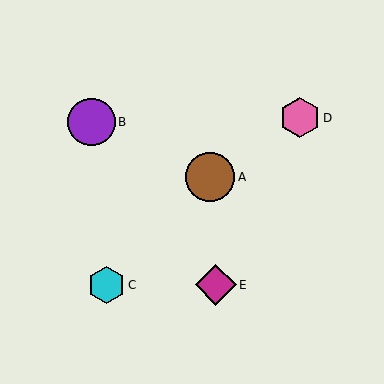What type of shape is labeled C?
Shape C is a cyan hexagon.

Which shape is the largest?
The brown circle (labeled A) is the largest.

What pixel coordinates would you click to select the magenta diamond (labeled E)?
Click at (216, 285) to select the magenta diamond E.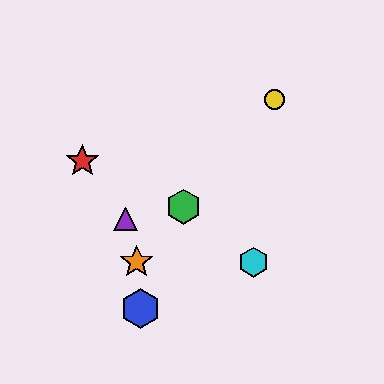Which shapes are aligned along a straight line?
The green hexagon, the yellow circle, the orange star are aligned along a straight line.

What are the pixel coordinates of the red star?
The red star is at (82, 161).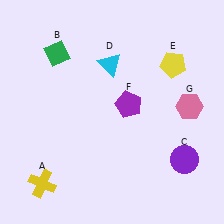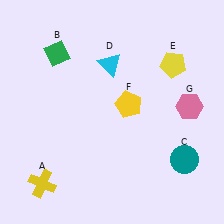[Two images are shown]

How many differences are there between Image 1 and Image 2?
There are 2 differences between the two images.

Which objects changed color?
C changed from purple to teal. F changed from purple to yellow.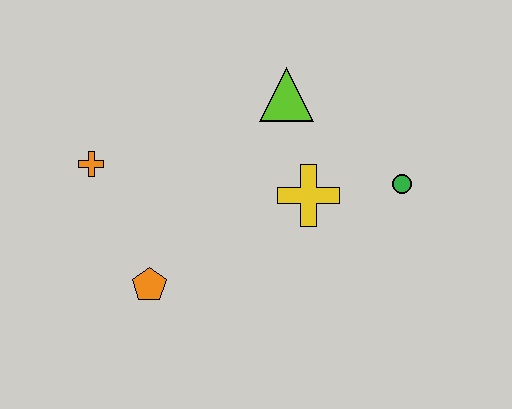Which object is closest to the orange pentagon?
The orange cross is closest to the orange pentagon.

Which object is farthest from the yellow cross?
The orange cross is farthest from the yellow cross.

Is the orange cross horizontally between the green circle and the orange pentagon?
No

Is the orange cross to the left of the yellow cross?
Yes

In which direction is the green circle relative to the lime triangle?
The green circle is to the right of the lime triangle.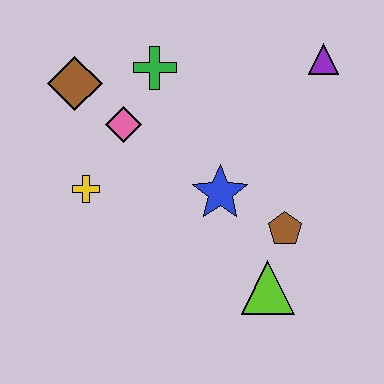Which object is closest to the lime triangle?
The brown pentagon is closest to the lime triangle.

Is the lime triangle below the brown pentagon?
Yes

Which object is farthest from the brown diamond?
The lime triangle is farthest from the brown diamond.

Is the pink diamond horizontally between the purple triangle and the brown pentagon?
No